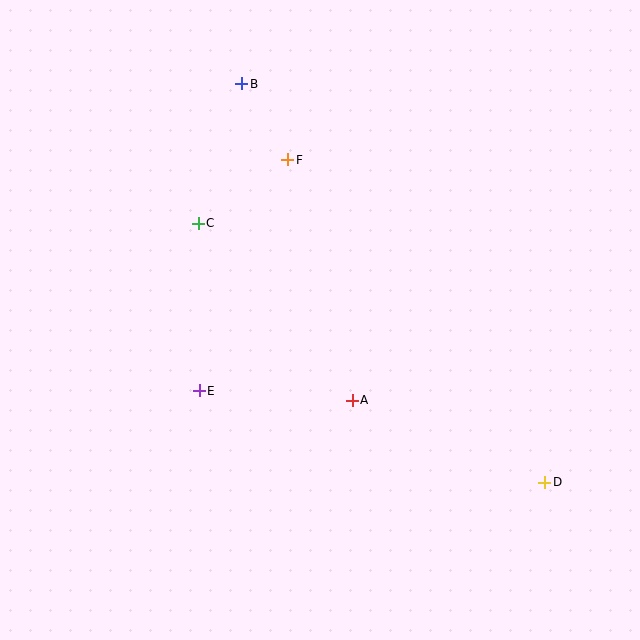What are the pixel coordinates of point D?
Point D is at (545, 482).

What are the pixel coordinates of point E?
Point E is at (199, 391).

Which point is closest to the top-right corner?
Point F is closest to the top-right corner.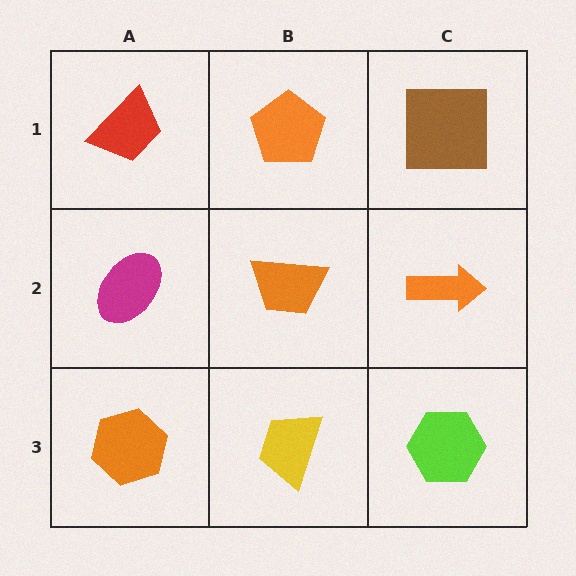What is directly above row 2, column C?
A brown square.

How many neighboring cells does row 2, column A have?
3.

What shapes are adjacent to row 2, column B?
An orange pentagon (row 1, column B), a yellow trapezoid (row 3, column B), a magenta ellipse (row 2, column A), an orange arrow (row 2, column C).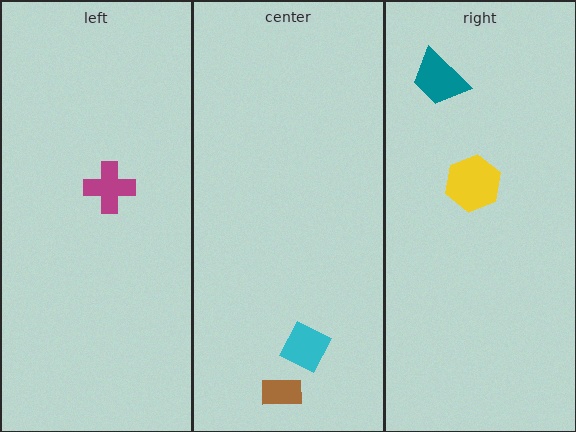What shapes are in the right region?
The teal trapezoid, the yellow hexagon.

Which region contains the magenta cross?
The left region.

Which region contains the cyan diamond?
The center region.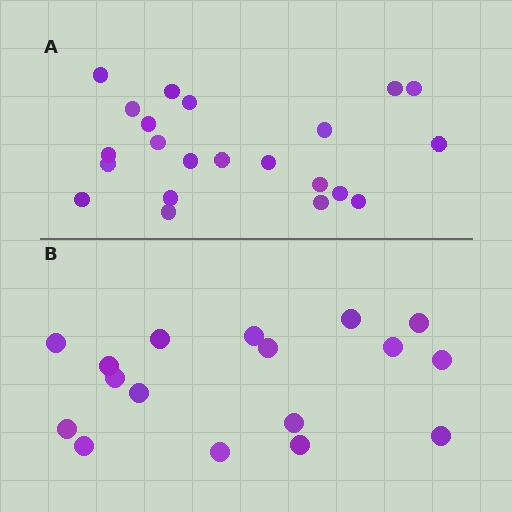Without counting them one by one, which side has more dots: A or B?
Region A (the top region) has more dots.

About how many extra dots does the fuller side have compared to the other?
Region A has about 5 more dots than region B.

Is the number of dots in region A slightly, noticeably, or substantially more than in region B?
Region A has noticeably more, but not dramatically so. The ratio is roughly 1.3 to 1.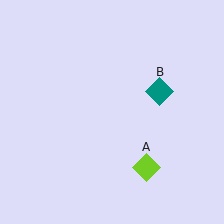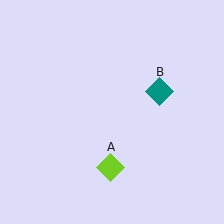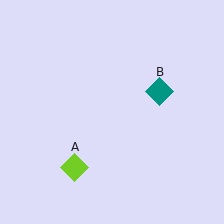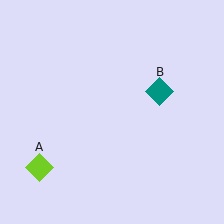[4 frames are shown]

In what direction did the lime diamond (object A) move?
The lime diamond (object A) moved left.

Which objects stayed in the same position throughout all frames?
Teal diamond (object B) remained stationary.